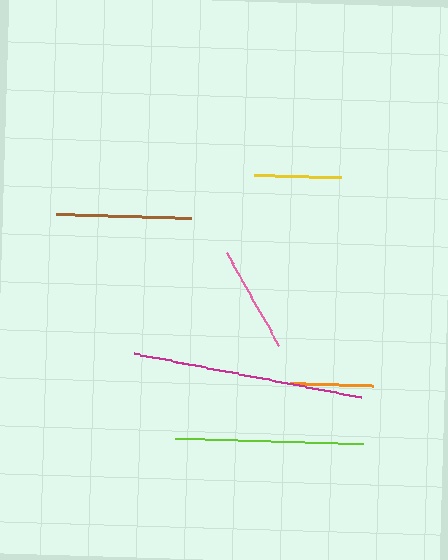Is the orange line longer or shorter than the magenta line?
The magenta line is longer than the orange line.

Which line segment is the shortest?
The orange line is the shortest at approximately 83 pixels.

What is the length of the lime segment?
The lime segment is approximately 188 pixels long.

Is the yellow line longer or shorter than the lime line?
The lime line is longer than the yellow line.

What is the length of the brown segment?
The brown segment is approximately 136 pixels long.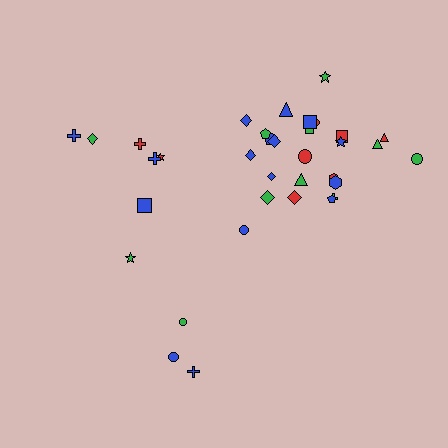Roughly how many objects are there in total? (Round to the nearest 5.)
Roughly 35 objects in total.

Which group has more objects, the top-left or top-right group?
The top-right group.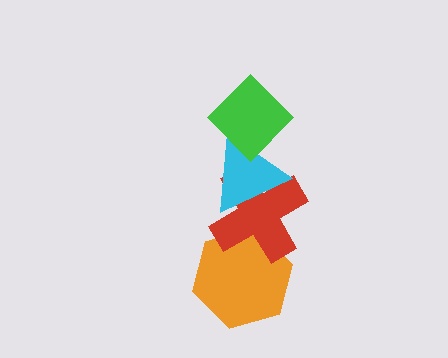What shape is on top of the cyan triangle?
The green diamond is on top of the cyan triangle.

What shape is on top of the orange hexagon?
The red cross is on top of the orange hexagon.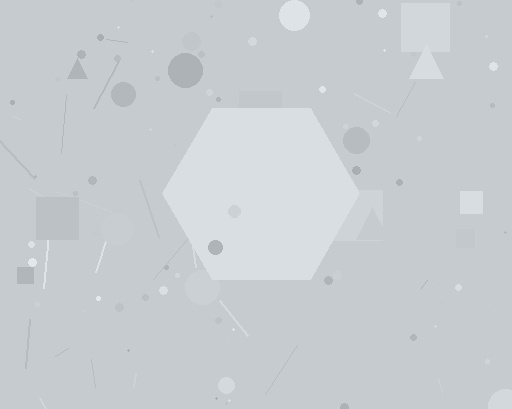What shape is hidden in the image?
A hexagon is hidden in the image.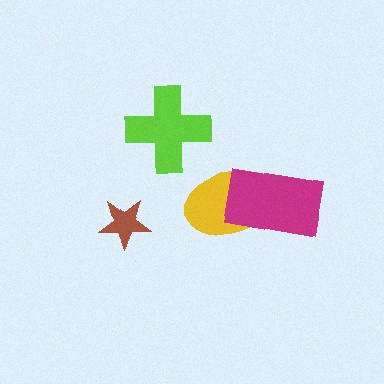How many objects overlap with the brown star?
0 objects overlap with the brown star.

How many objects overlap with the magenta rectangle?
1 object overlaps with the magenta rectangle.